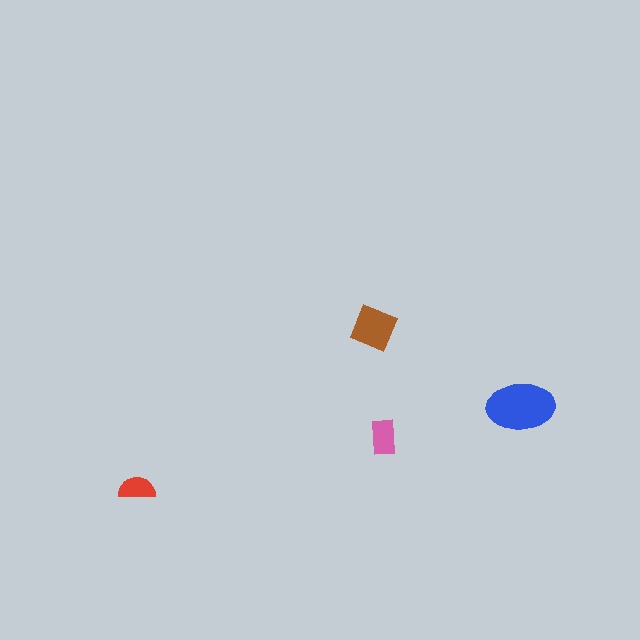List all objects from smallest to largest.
The red semicircle, the pink rectangle, the brown diamond, the blue ellipse.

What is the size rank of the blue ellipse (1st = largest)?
1st.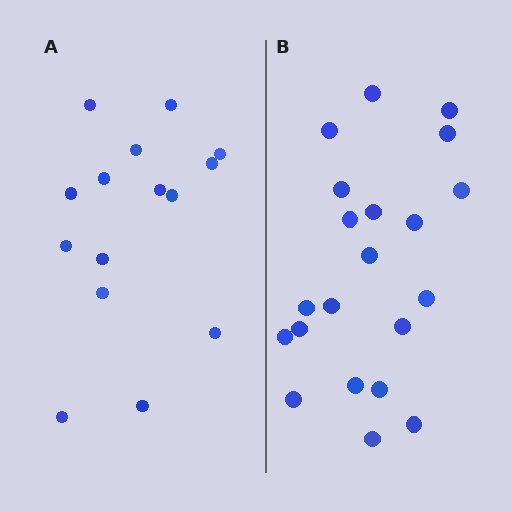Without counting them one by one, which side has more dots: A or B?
Region B (the right region) has more dots.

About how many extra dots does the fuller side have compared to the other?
Region B has about 6 more dots than region A.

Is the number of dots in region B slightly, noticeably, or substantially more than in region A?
Region B has noticeably more, but not dramatically so. The ratio is roughly 1.4 to 1.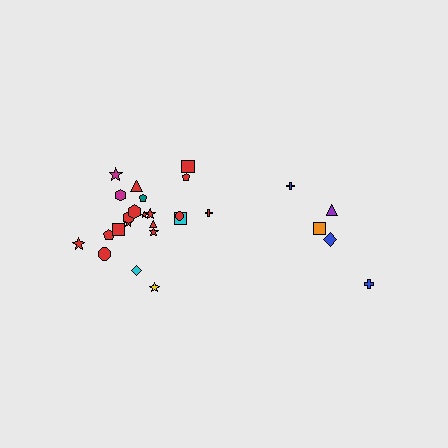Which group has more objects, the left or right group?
The left group.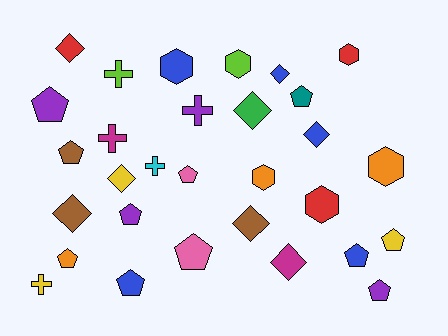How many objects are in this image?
There are 30 objects.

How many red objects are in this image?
There are 3 red objects.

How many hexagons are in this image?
There are 6 hexagons.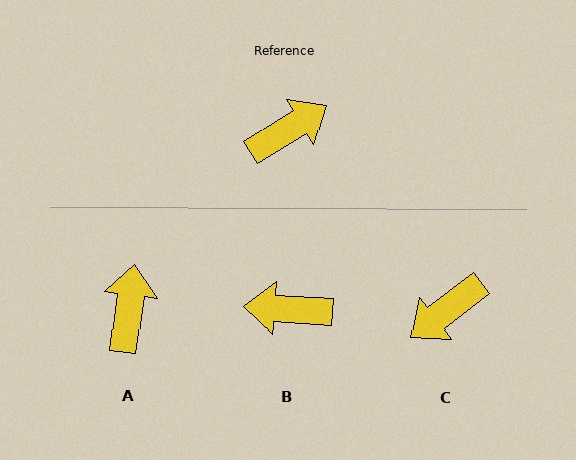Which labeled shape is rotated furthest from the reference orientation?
C, about 173 degrees away.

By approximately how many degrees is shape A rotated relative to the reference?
Approximately 51 degrees counter-clockwise.